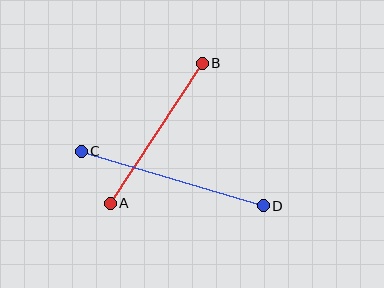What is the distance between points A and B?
The distance is approximately 168 pixels.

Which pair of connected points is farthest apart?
Points C and D are farthest apart.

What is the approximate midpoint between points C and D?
The midpoint is at approximately (172, 179) pixels.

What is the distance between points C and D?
The distance is approximately 190 pixels.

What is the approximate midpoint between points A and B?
The midpoint is at approximately (156, 133) pixels.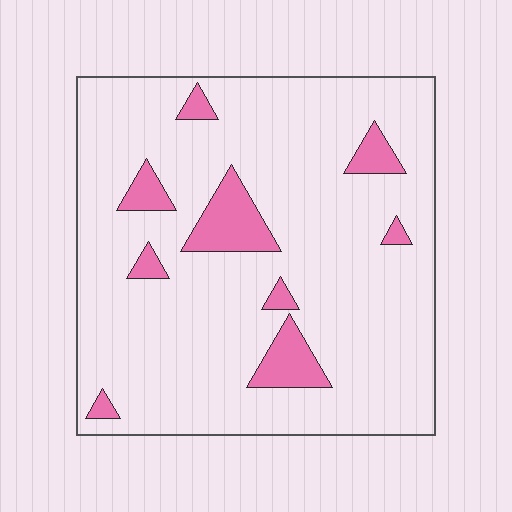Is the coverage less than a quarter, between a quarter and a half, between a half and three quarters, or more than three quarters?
Less than a quarter.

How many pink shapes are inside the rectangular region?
9.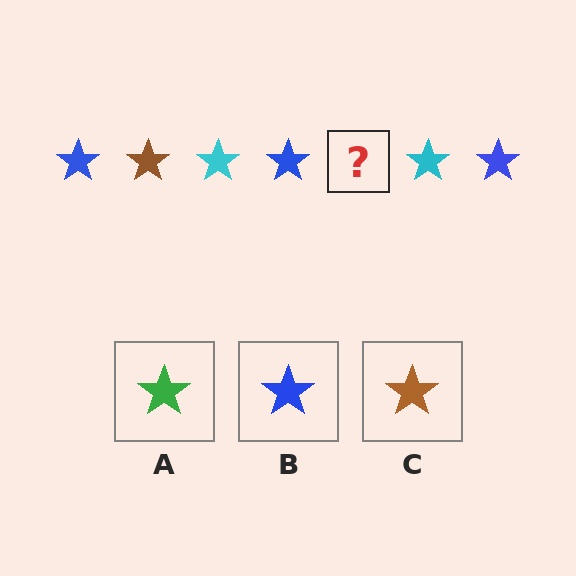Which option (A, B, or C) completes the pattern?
C.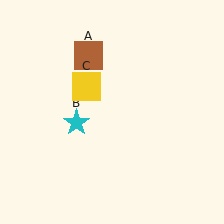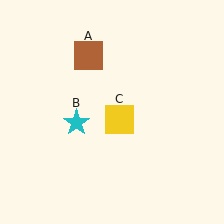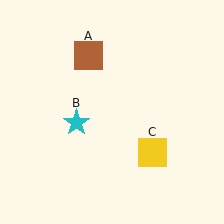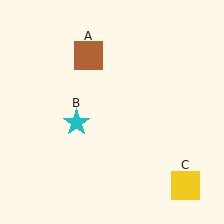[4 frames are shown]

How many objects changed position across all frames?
1 object changed position: yellow square (object C).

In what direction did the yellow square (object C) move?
The yellow square (object C) moved down and to the right.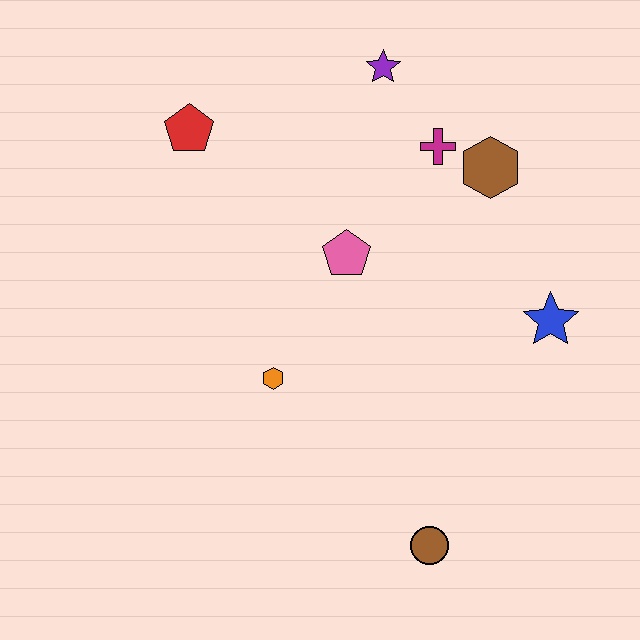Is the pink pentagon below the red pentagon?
Yes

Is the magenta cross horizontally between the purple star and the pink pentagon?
No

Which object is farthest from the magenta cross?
The brown circle is farthest from the magenta cross.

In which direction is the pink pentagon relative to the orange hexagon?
The pink pentagon is above the orange hexagon.